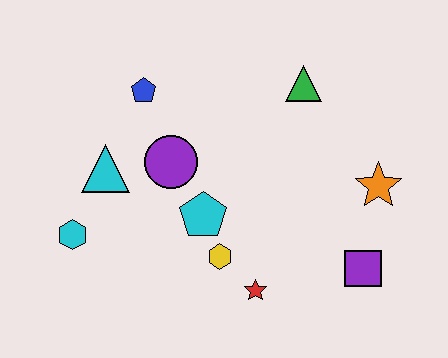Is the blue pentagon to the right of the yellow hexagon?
No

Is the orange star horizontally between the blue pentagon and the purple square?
No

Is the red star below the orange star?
Yes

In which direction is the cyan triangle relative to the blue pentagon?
The cyan triangle is below the blue pentagon.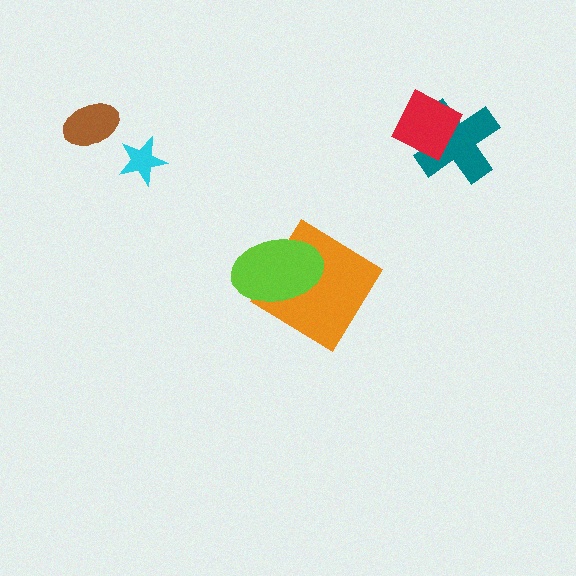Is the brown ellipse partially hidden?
No, no other shape covers it.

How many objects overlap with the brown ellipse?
0 objects overlap with the brown ellipse.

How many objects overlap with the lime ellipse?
1 object overlaps with the lime ellipse.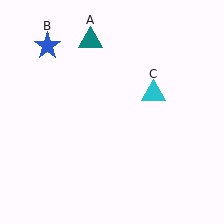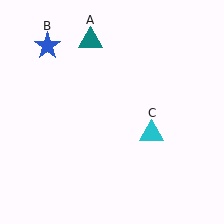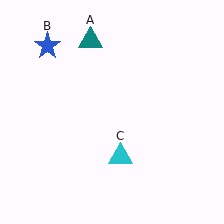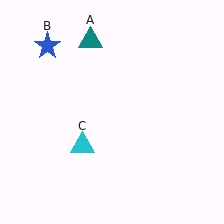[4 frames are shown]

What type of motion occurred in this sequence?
The cyan triangle (object C) rotated clockwise around the center of the scene.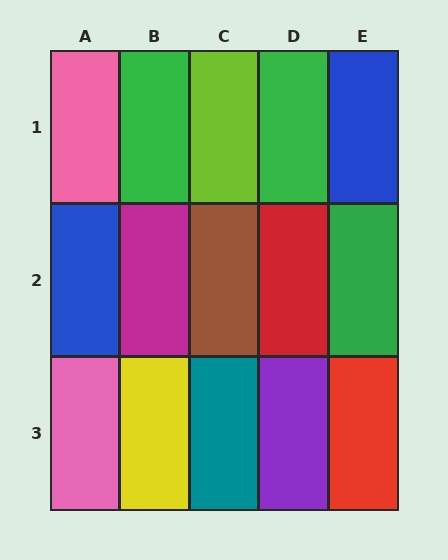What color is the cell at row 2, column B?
Magenta.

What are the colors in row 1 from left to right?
Pink, green, lime, green, blue.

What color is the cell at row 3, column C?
Teal.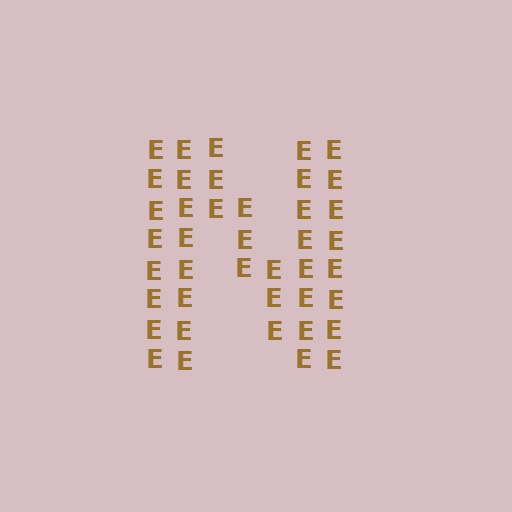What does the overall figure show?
The overall figure shows the letter N.